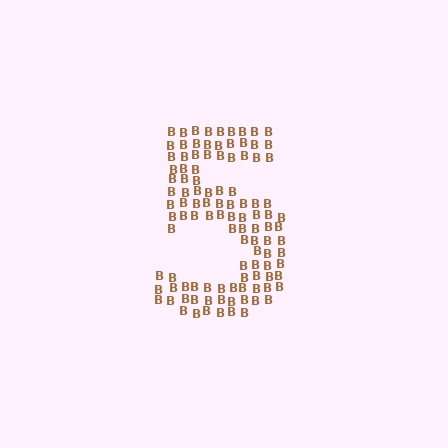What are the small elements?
The small elements are letter B's.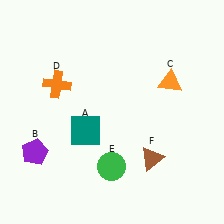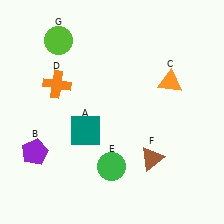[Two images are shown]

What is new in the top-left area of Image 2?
A lime circle (G) was added in the top-left area of Image 2.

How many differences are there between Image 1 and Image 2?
There is 1 difference between the two images.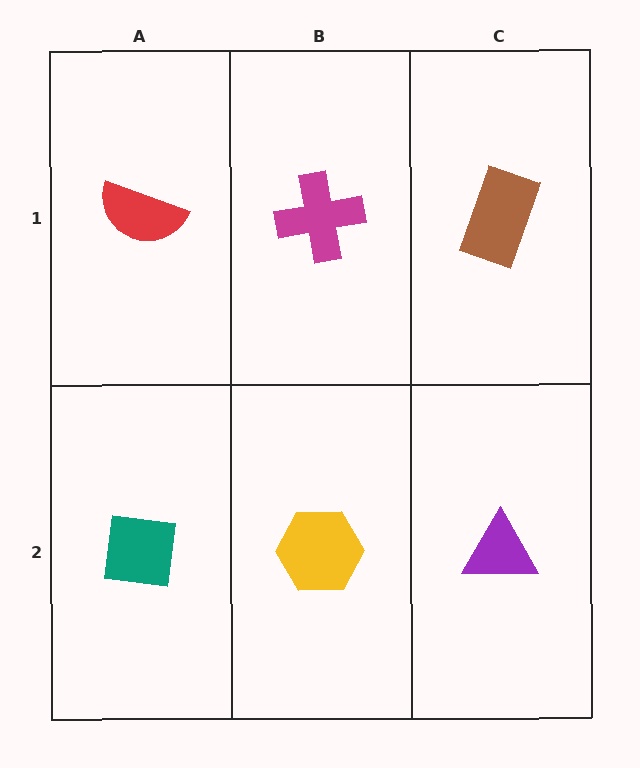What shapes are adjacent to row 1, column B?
A yellow hexagon (row 2, column B), a red semicircle (row 1, column A), a brown rectangle (row 1, column C).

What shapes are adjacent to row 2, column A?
A red semicircle (row 1, column A), a yellow hexagon (row 2, column B).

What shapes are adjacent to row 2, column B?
A magenta cross (row 1, column B), a teal square (row 2, column A), a purple triangle (row 2, column C).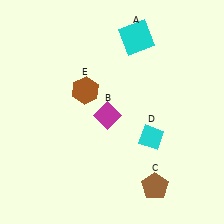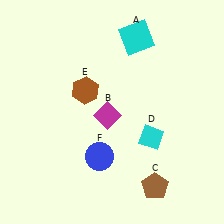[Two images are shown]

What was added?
A blue circle (F) was added in Image 2.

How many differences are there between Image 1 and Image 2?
There is 1 difference between the two images.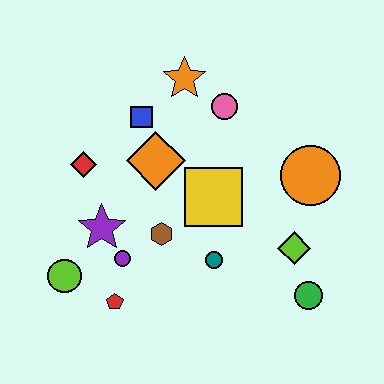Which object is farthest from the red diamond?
The green circle is farthest from the red diamond.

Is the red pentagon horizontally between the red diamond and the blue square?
Yes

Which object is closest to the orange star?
The pink circle is closest to the orange star.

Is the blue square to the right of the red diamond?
Yes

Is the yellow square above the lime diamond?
Yes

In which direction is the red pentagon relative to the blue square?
The red pentagon is below the blue square.